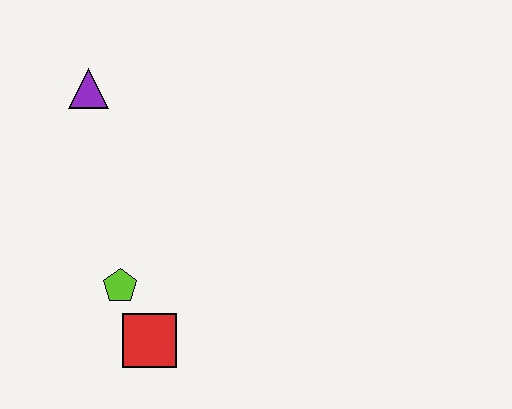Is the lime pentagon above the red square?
Yes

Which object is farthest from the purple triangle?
The red square is farthest from the purple triangle.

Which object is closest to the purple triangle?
The lime pentagon is closest to the purple triangle.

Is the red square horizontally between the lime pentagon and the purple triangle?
No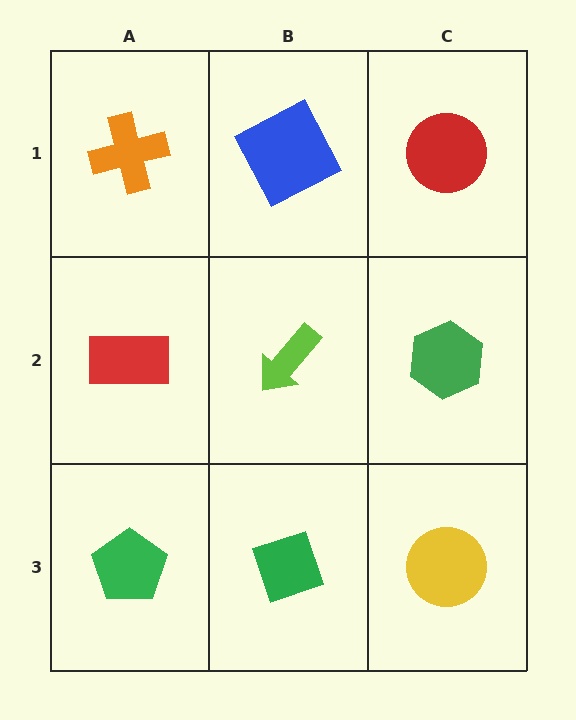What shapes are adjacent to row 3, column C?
A green hexagon (row 2, column C), a green diamond (row 3, column B).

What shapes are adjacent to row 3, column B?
A lime arrow (row 2, column B), a green pentagon (row 3, column A), a yellow circle (row 3, column C).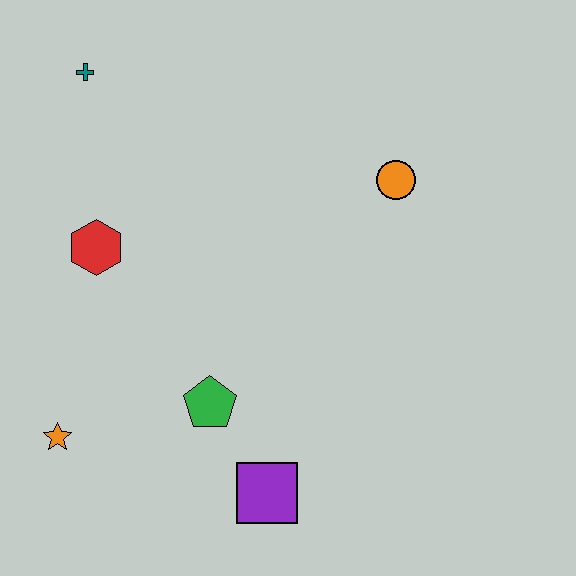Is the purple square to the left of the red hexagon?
No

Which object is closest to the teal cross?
The red hexagon is closest to the teal cross.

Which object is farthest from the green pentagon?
The teal cross is farthest from the green pentagon.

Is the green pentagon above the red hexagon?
No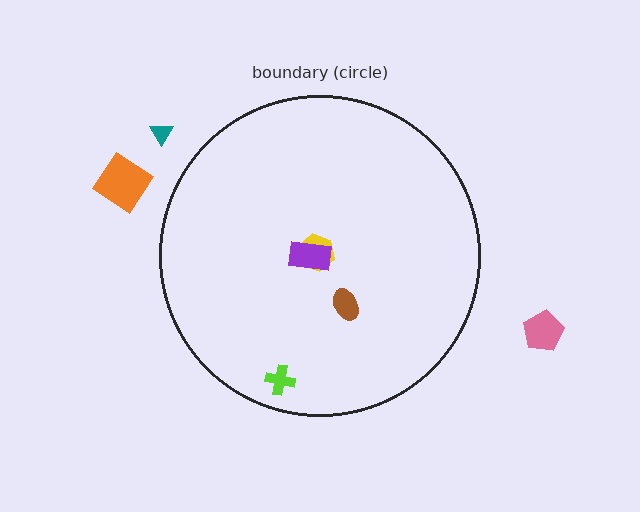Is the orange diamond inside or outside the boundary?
Outside.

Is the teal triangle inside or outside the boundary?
Outside.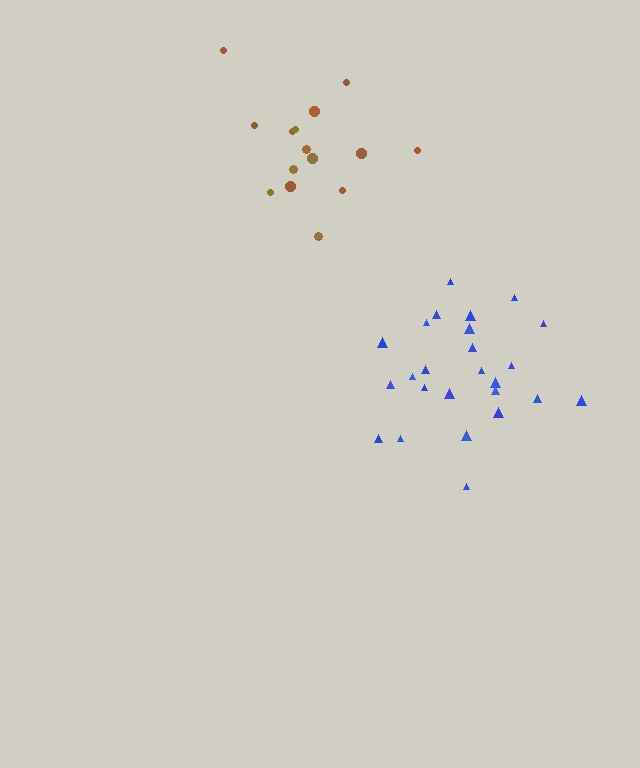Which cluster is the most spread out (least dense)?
Brown.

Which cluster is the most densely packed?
Blue.